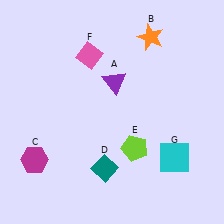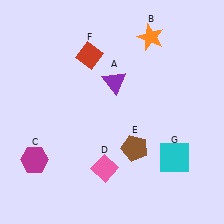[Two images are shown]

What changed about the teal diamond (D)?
In Image 1, D is teal. In Image 2, it changed to pink.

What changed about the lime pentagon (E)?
In Image 1, E is lime. In Image 2, it changed to brown.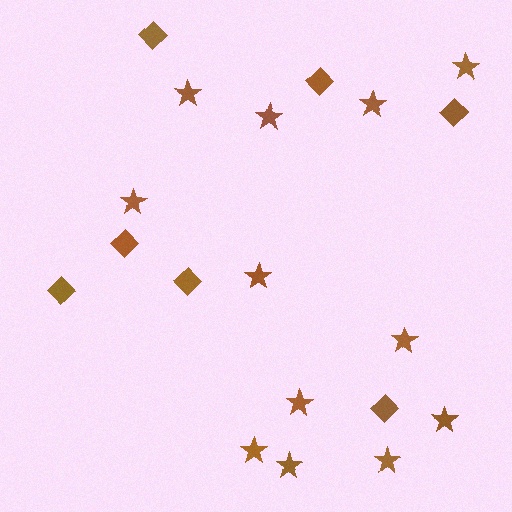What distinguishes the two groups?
There are 2 groups: one group of stars (12) and one group of diamonds (7).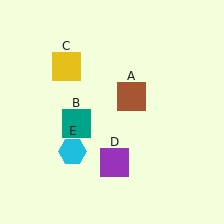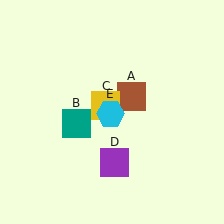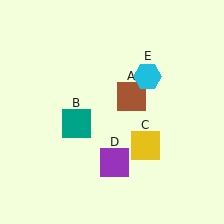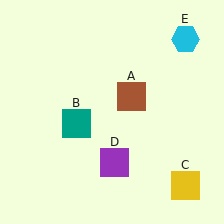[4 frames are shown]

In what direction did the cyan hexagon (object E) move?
The cyan hexagon (object E) moved up and to the right.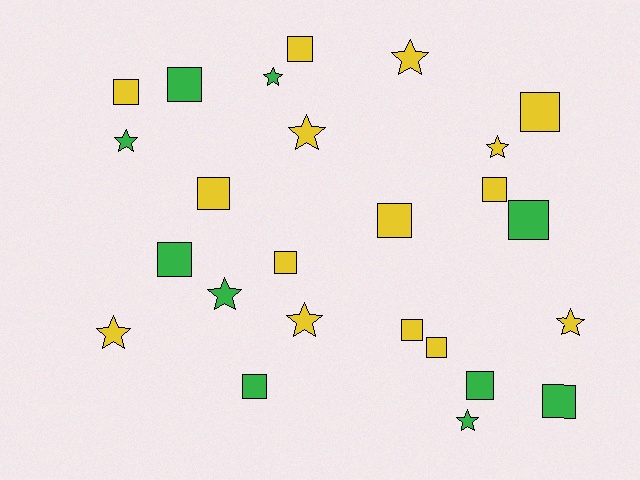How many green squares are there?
There are 6 green squares.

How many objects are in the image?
There are 25 objects.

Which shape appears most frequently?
Square, with 15 objects.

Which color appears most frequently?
Yellow, with 15 objects.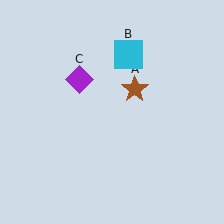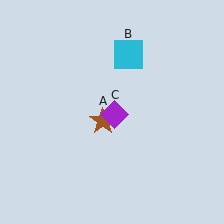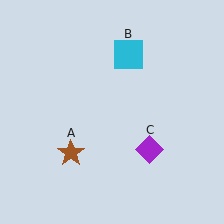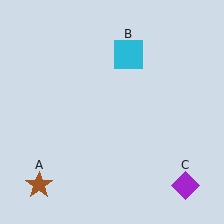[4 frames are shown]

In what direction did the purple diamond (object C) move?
The purple diamond (object C) moved down and to the right.